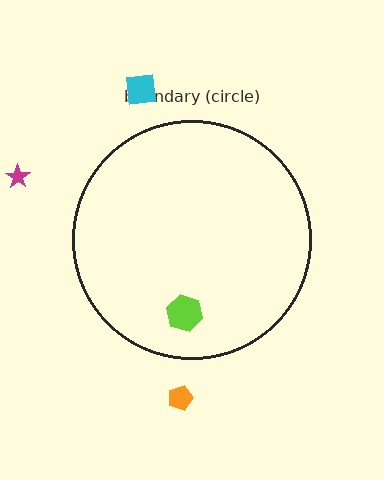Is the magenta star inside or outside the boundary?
Outside.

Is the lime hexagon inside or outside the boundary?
Inside.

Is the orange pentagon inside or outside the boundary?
Outside.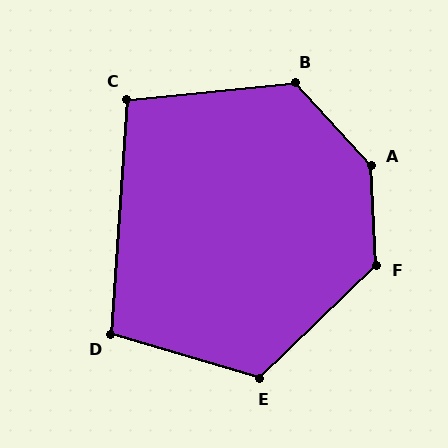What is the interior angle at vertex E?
Approximately 120 degrees (obtuse).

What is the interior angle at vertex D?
Approximately 103 degrees (obtuse).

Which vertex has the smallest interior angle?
C, at approximately 99 degrees.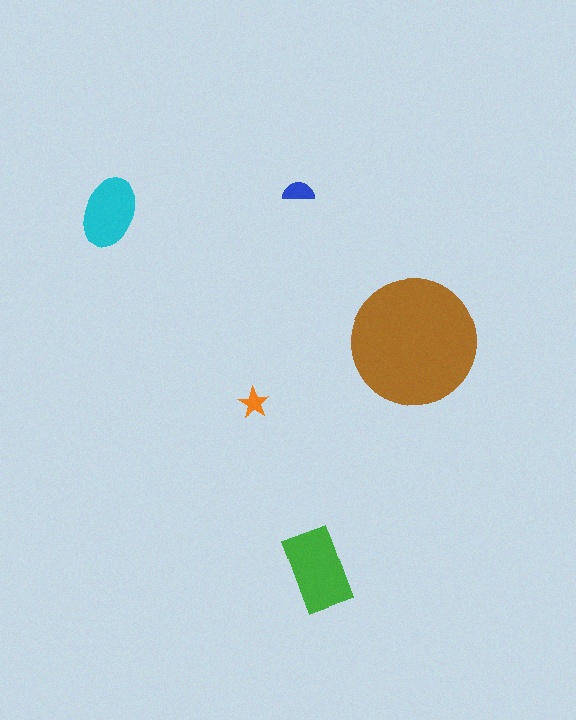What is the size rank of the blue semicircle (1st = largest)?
4th.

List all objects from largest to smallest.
The brown circle, the green rectangle, the cyan ellipse, the blue semicircle, the orange star.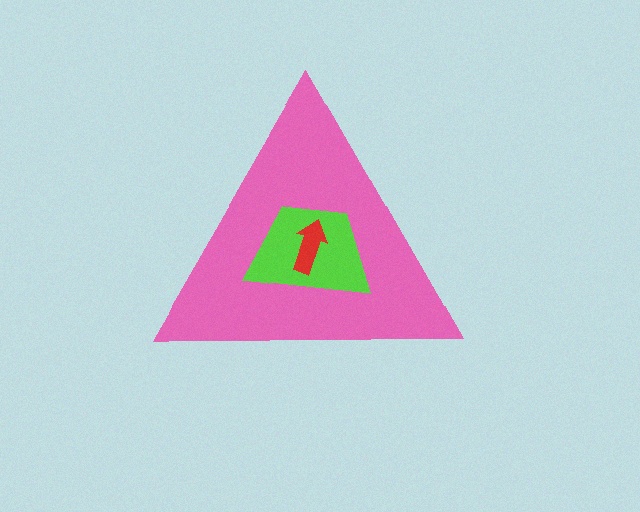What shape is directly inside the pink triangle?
The lime trapezoid.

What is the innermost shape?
The red arrow.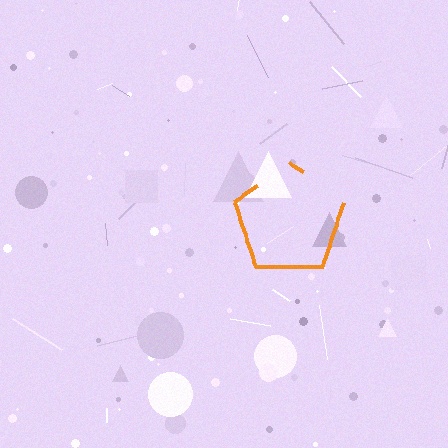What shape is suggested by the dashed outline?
The dashed outline suggests a pentagon.